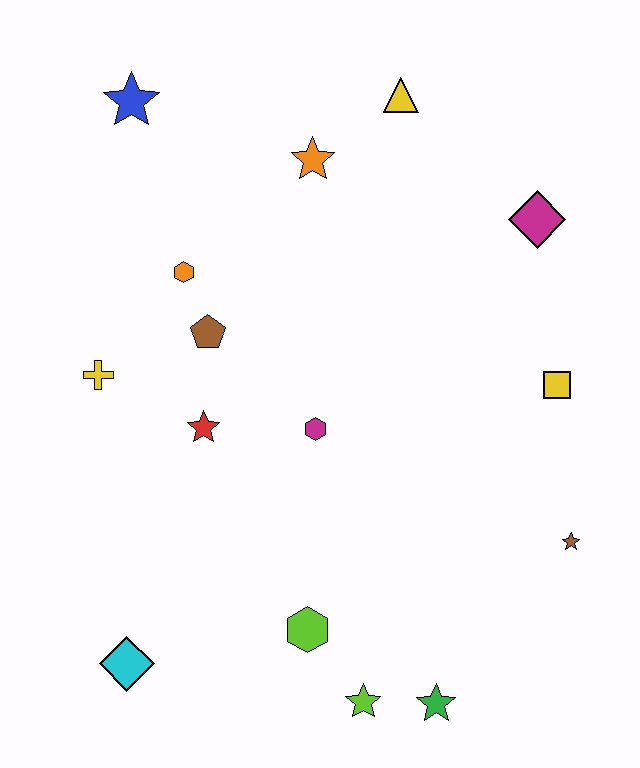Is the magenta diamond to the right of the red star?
Yes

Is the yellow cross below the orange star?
Yes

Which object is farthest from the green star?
The blue star is farthest from the green star.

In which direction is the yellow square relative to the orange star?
The yellow square is to the right of the orange star.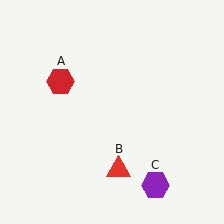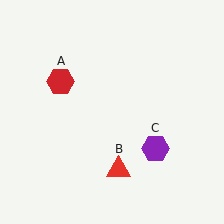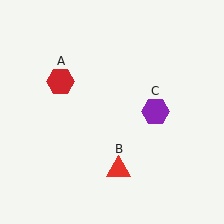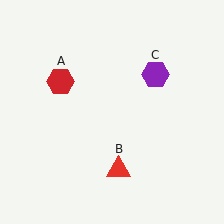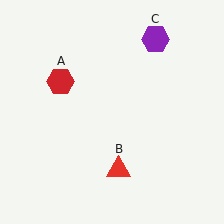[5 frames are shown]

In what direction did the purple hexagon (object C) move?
The purple hexagon (object C) moved up.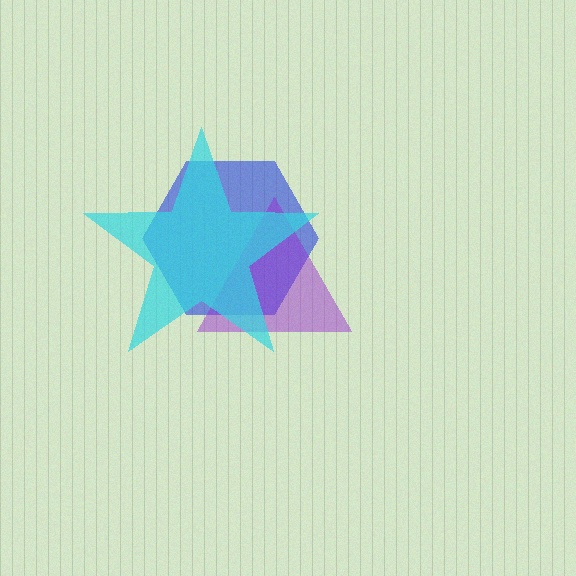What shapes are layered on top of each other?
The layered shapes are: a blue hexagon, a purple triangle, a cyan star.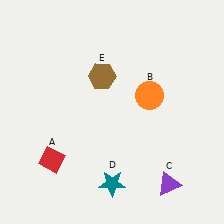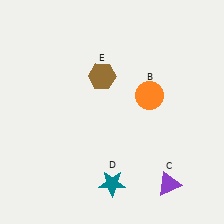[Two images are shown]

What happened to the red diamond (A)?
The red diamond (A) was removed in Image 2. It was in the bottom-left area of Image 1.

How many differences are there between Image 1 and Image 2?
There is 1 difference between the two images.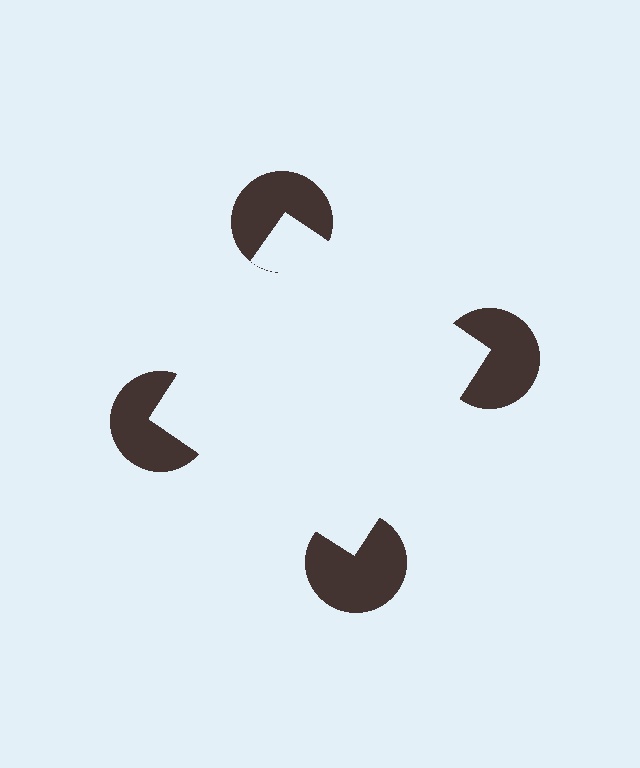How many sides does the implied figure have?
4 sides.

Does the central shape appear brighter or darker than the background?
It typically appears slightly brighter than the background, even though no actual brightness change is drawn.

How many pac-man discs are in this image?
There are 4 — one at each vertex of the illusory square.